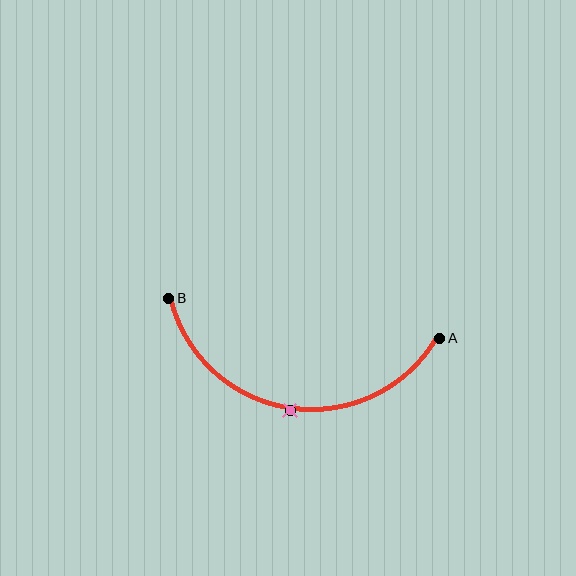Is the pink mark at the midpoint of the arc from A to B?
Yes. The pink mark lies on the arc at equal arc-length from both A and B — it is the arc midpoint.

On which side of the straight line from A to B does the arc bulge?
The arc bulges below the straight line connecting A and B.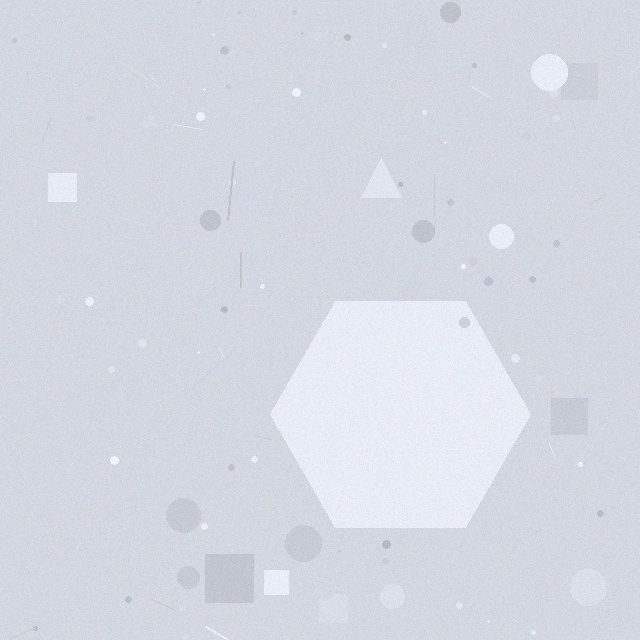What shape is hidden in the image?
A hexagon is hidden in the image.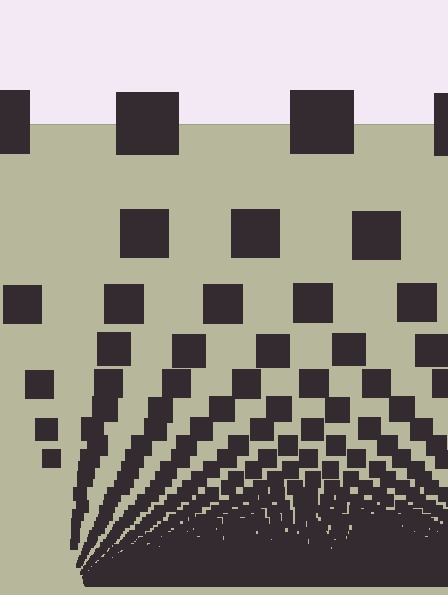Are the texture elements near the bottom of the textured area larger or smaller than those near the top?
Smaller. The gradient is inverted — elements near the bottom are smaller and denser.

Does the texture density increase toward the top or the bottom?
Density increases toward the bottom.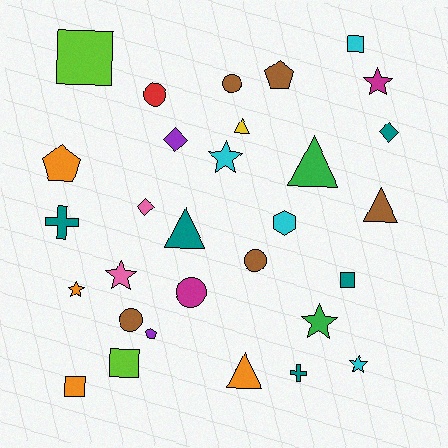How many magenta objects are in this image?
There are 2 magenta objects.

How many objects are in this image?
There are 30 objects.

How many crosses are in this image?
There are 2 crosses.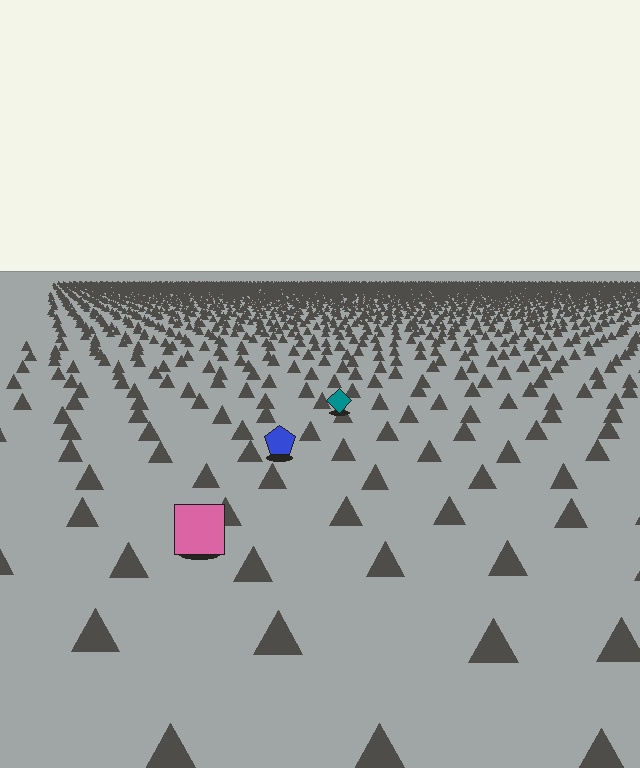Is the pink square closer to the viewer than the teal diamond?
Yes. The pink square is closer — you can tell from the texture gradient: the ground texture is coarser near it.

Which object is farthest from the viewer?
The teal diamond is farthest from the viewer. It appears smaller and the ground texture around it is denser.